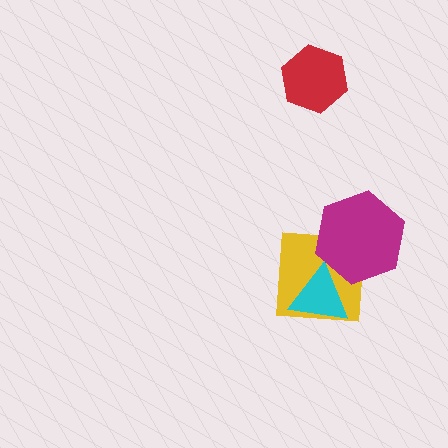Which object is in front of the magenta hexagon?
The cyan triangle is in front of the magenta hexagon.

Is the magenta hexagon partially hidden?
Yes, it is partially covered by another shape.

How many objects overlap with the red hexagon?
0 objects overlap with the red hexagon.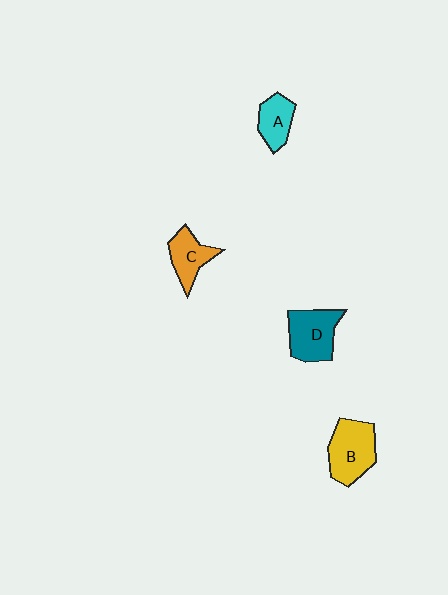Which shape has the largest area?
Shape B (yellow).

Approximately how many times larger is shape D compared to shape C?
Approximately 1.4 times.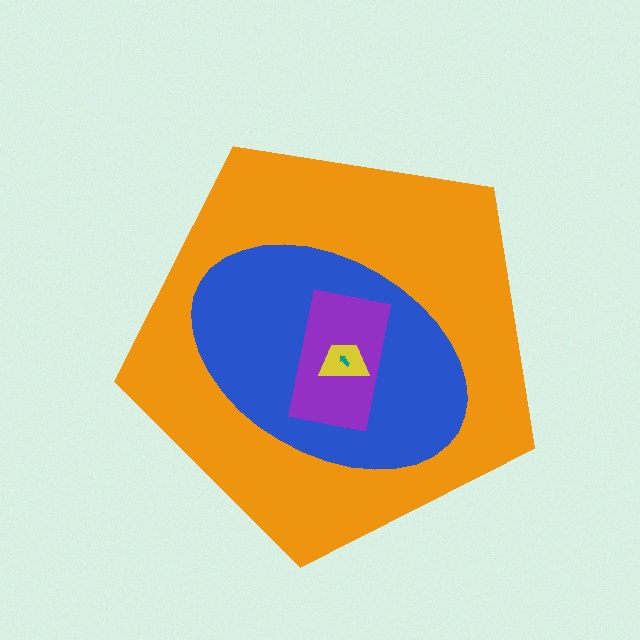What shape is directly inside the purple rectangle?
The yellow trapezoid.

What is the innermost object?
The teal arrow.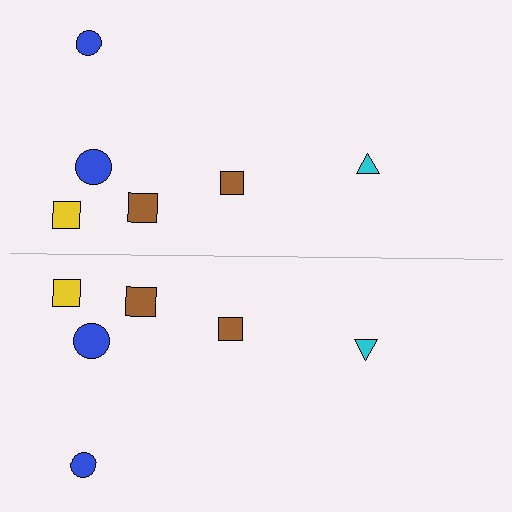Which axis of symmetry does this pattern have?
The pattern has a horizontal axis of symmetry running through the center of the image.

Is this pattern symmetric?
Yes, this pattern has bilateral (reflection) symmetry.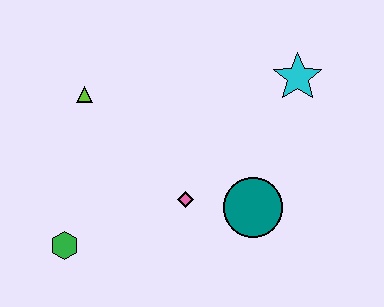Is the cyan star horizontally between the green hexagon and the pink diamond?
No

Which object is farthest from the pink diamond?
The cyan star is farthest from the pink diamond.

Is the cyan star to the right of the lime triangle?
Yes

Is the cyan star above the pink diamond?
Yes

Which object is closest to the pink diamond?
The teal circle is closest to the pink diamond.